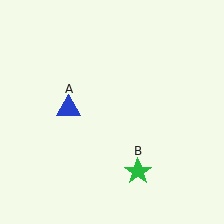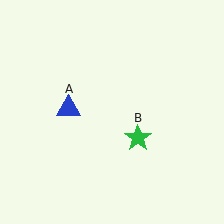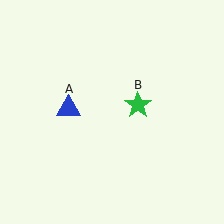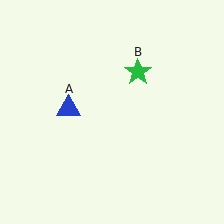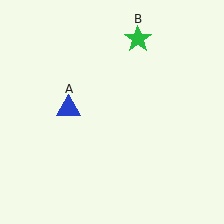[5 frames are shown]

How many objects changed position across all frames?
1 object changed position: green star (object B).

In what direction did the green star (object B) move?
The green star (object B) moved up.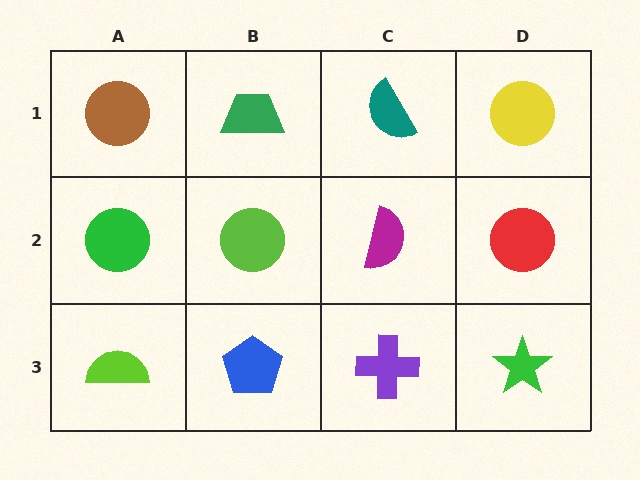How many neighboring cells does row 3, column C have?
3.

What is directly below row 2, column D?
A green star.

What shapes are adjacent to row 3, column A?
A green circle (row 2, column A), a blue pentagon (row 3, column B).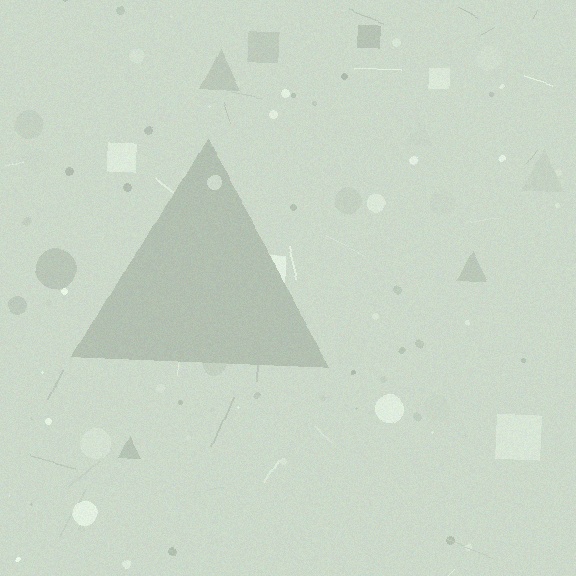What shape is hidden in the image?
A triangle is hidden in the image.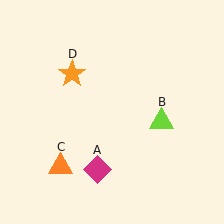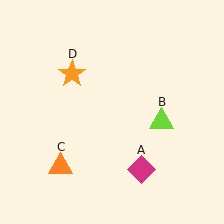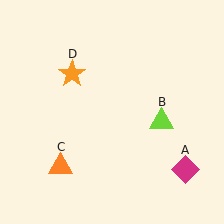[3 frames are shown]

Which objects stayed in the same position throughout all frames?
Lime triangle (object B) and orange triangle (object C) and orange star (object D) remained stationary.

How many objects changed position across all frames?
1 object changed position: magenta diamond (object A).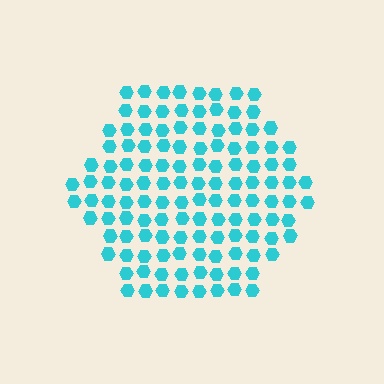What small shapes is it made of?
It is made of small hexagons.